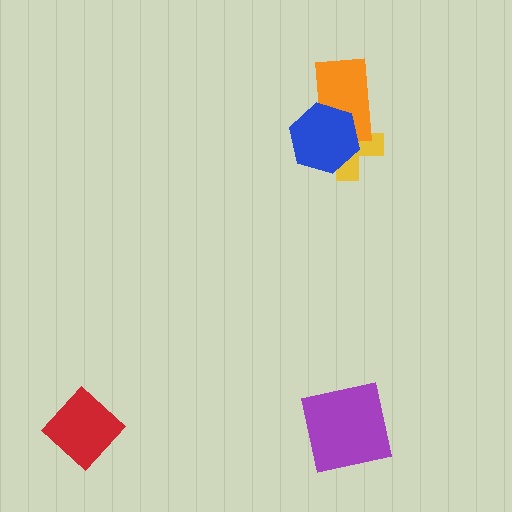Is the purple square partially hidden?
No, no other shape covers it.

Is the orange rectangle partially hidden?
Yes, it is partially covered by another shape.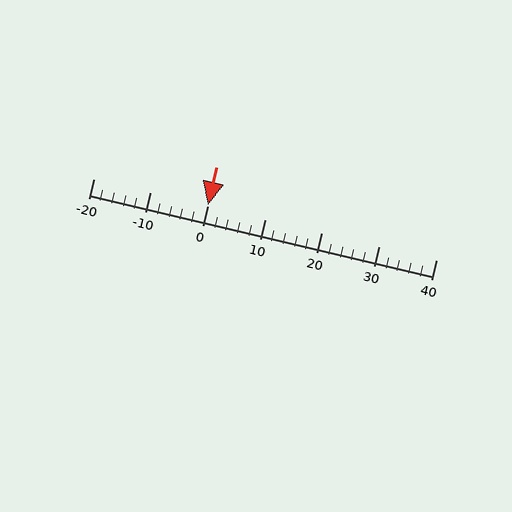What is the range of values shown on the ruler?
The ruler shows values from -20 to 40.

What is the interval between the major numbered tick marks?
The major tick marks are spaced 10 units apart.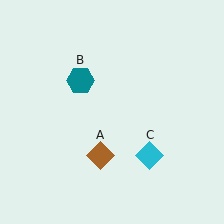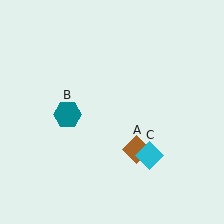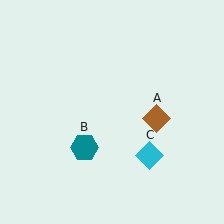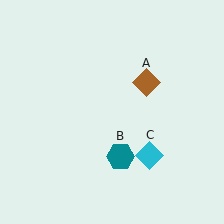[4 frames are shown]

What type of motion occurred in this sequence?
The brown diamond (object A), teal hexagon (object B) rotated counterclockwise around the center of the scene.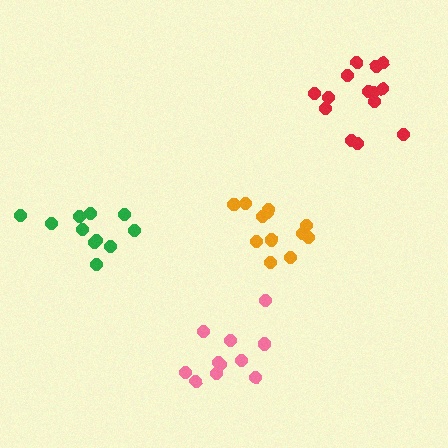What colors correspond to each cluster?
The clusters are colored: green, orange, red, pink.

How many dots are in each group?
Group 1: 11 dots, Group 2: 14 dots, Group 3: 14 dots, Group 4: 11 dots (50 total).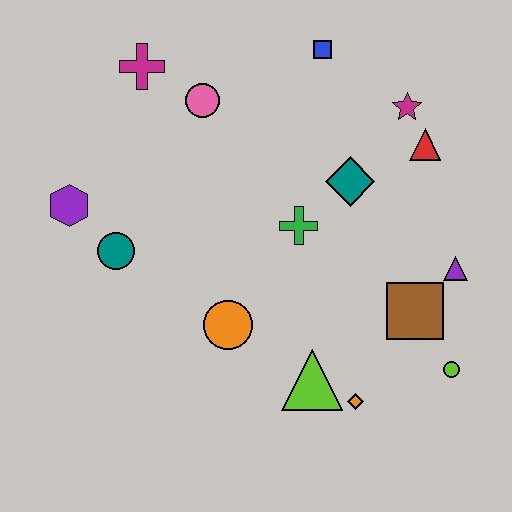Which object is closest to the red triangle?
The magenta star is closest to the red triangle.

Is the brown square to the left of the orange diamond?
No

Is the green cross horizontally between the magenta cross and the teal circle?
No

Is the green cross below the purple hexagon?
Yes